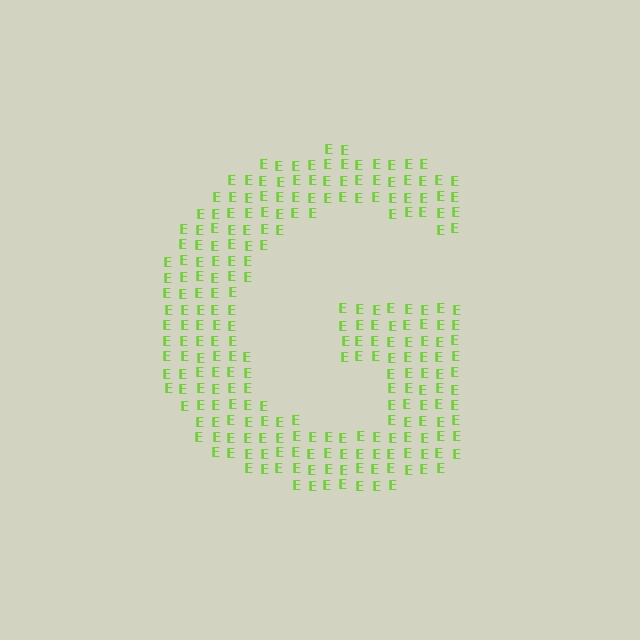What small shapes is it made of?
It is made of small letter E's.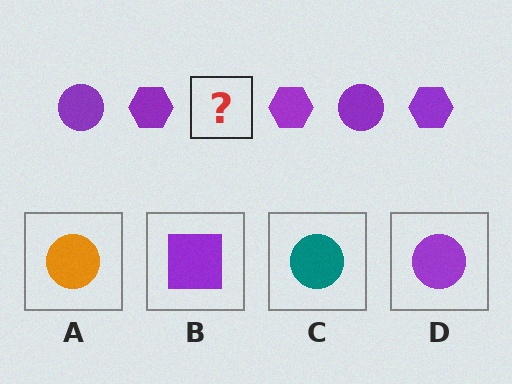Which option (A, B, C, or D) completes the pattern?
D.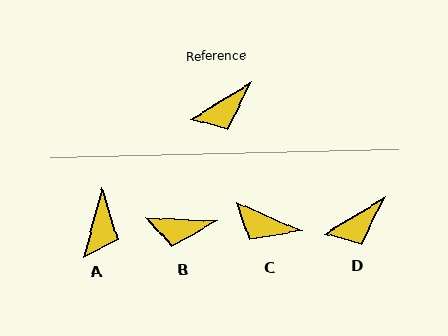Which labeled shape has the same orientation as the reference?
D.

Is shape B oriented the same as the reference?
No, it is off by about 34 degrees.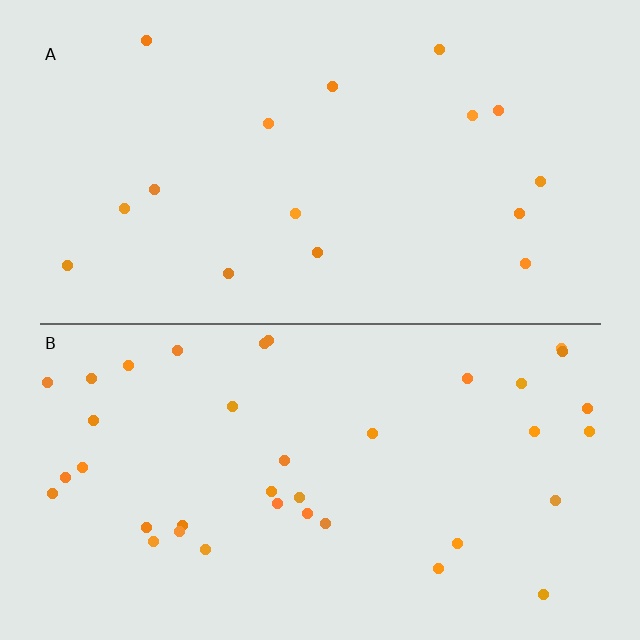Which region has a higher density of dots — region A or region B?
B (the bottom).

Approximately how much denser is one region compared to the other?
Approximately 2.3× — region B over region A.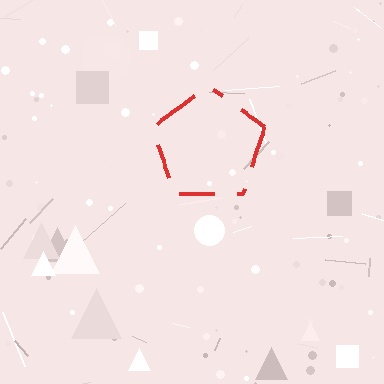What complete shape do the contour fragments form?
The contour fragments form a pentagon.